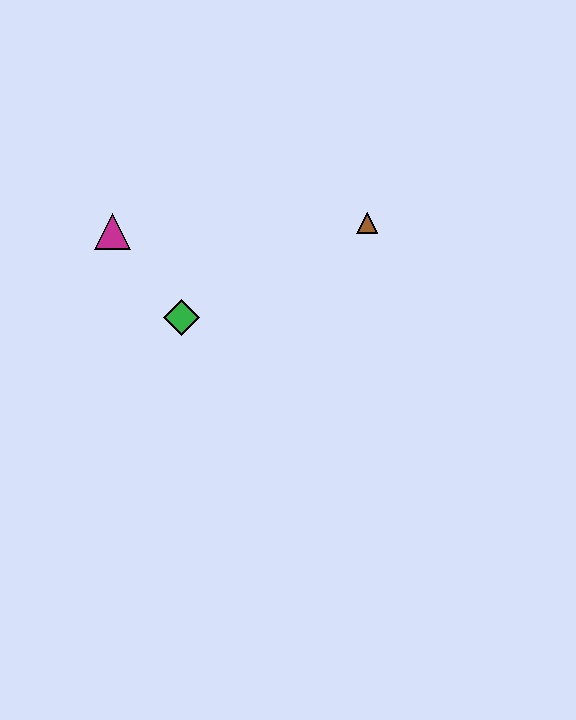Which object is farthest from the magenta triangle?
The brown triangle is farthest from the magenta triangle.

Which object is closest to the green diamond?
The magenta triangle is closest to the green diamond.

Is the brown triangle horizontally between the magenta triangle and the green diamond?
No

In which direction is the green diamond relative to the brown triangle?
The green diamond is to the left of the brown triangle.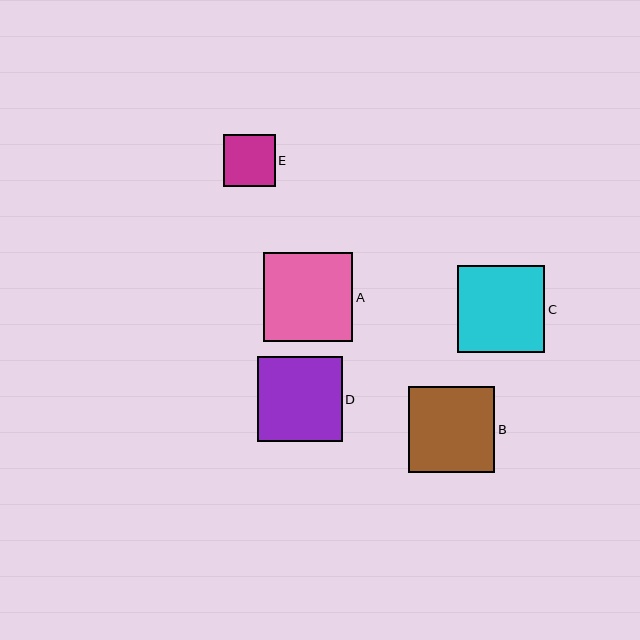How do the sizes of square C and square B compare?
Square C and square B are approximately the same size.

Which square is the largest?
Square A is the largest with a size of approximately 89 pixels.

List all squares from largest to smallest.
From largest to smallest: A, C, B, D, E.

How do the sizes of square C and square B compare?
Square C and square B are approximately the same size.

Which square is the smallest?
Square E is the smallest with a size of approximately 52 pixels.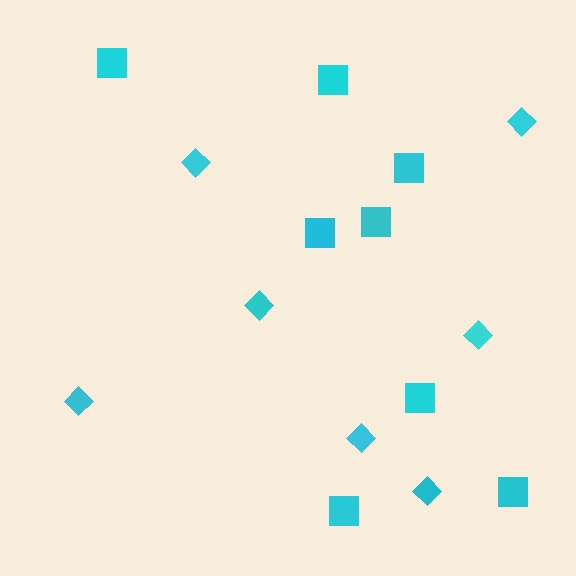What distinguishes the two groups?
There are 2 groups: one group of squares (8) and one group of diamonds (7).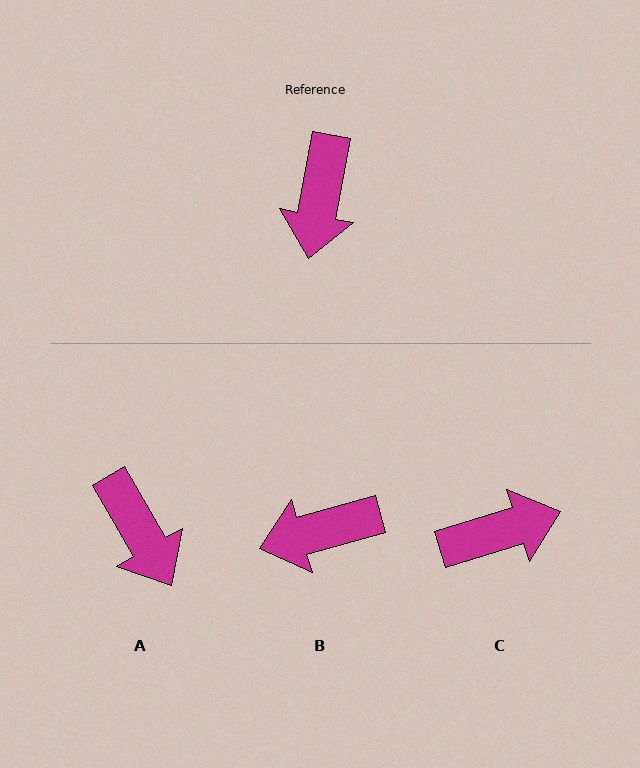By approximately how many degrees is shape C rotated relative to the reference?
Approximately 118 degrees counter-clockwise.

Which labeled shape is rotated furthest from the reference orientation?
C, about 118 degrees away.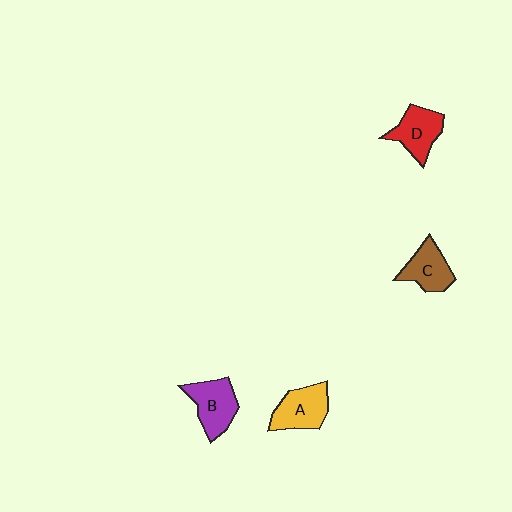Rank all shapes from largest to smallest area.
From largest to smallest: B (purple), A (yellow), D (red), C (brown).